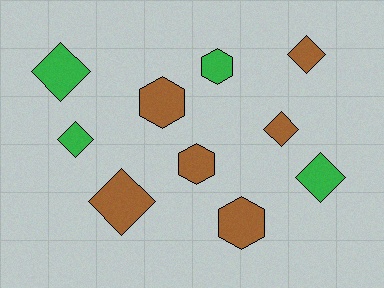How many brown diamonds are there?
There are 3 brown diamonds.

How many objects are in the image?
There are 10 objects.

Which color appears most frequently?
Brown, with 6 objects.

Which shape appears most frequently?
Diamond, with 6 objects.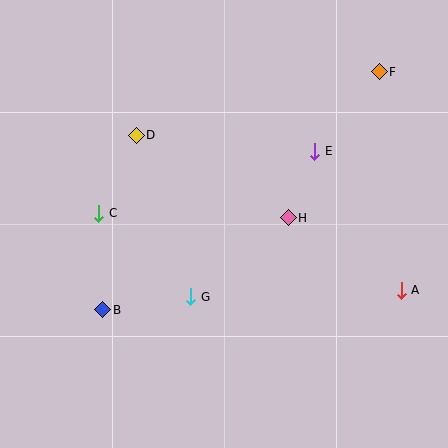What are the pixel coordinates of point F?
Point F is at (379, 72).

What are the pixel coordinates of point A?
Point A is at (401, 290).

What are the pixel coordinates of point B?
Point B is at (103, 310).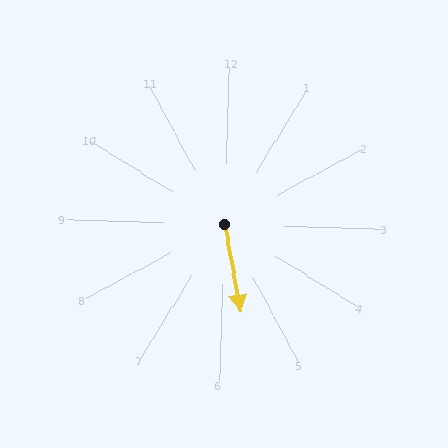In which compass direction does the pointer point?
South.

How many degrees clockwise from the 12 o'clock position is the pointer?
Approximately 168 degrees.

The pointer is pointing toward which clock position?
Roughly 6 o'clock.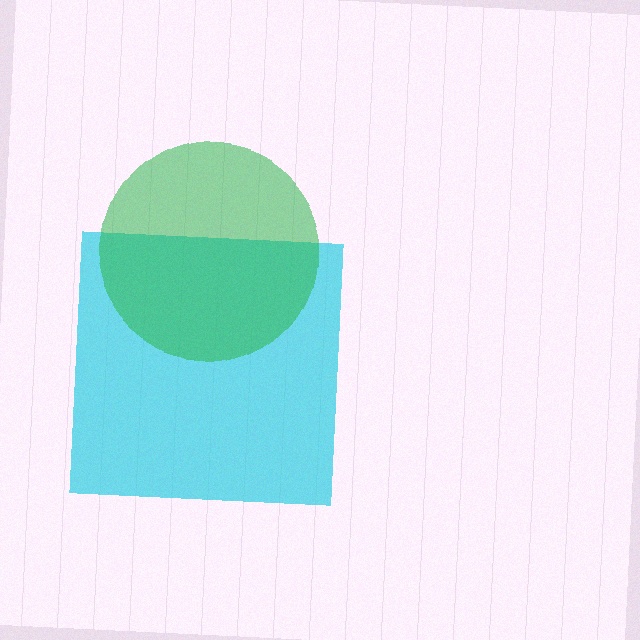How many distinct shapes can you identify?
There are 2 distinct shapes: a cyan square, a green circle.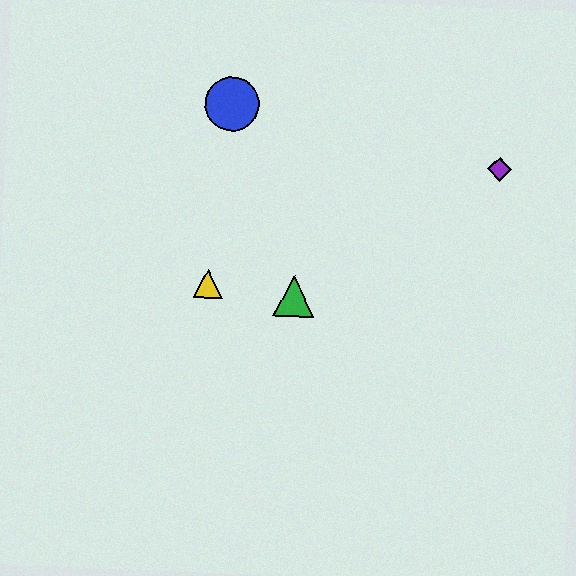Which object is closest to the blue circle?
The yellow triangle is closest to the blue circle.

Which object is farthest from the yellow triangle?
The purple diamond is farthest from the yellow triangle.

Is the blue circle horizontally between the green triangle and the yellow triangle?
Yes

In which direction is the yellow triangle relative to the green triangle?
The yellow triangle is to the left of the green triangle.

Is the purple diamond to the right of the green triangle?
Yes